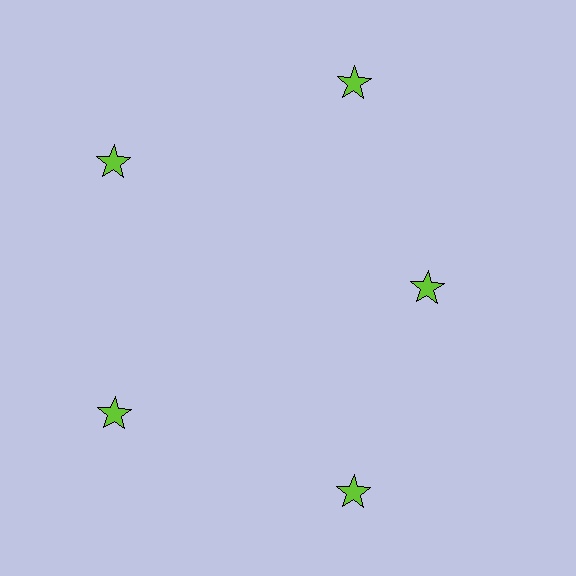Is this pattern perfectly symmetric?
No. The 5 lime stars are arranged in a ring, but one element near the 3 o'clock position is pulled inward toward the center, breaking the 5-fold rotational symmetry.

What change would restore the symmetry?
The symmetry would be restored by moving it outward, back onto the ring so that all 5 stars sit at equal angles and equal distance from the center.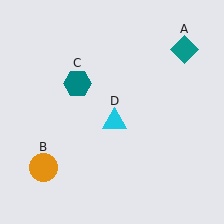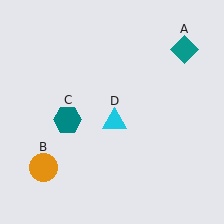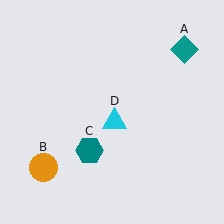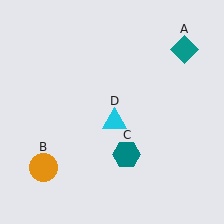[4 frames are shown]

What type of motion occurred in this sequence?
The teal hexagon (object C) rotated counterclockwise around the center of the scene.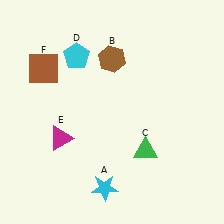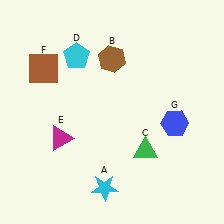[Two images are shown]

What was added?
A blue hexagon (G) was added in Image 2.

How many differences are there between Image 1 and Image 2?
There is 1 difference between the two images.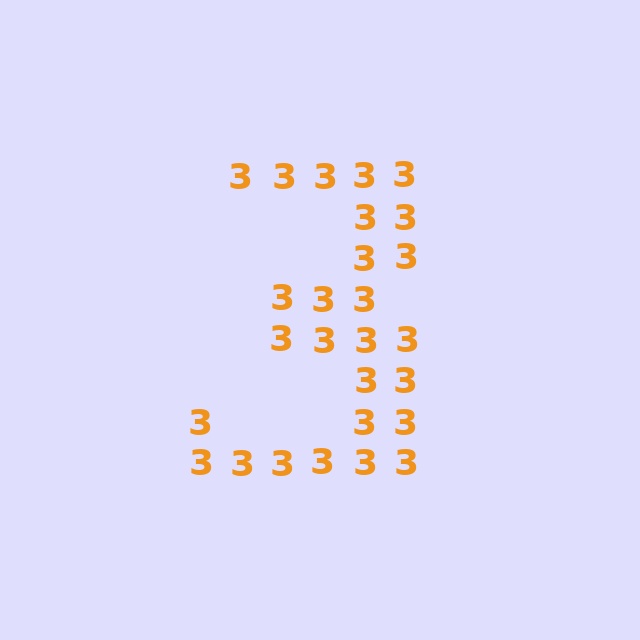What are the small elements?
The small elements are digit 3's.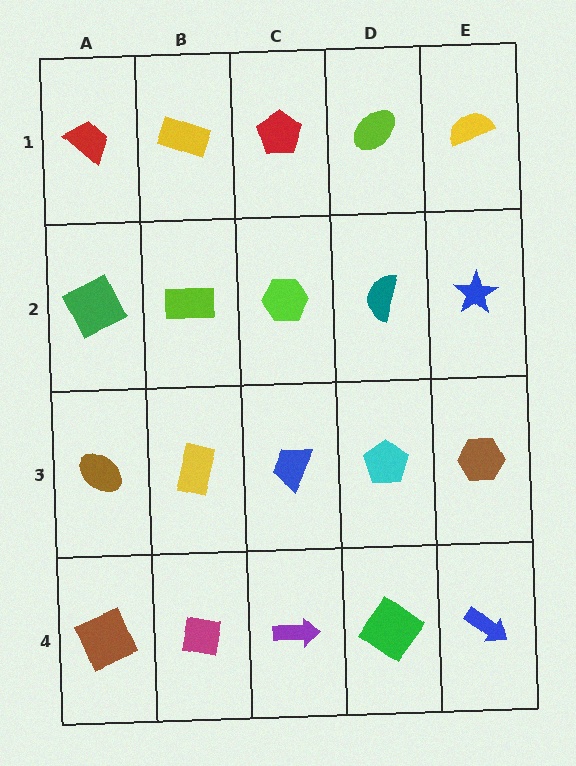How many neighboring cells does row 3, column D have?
4.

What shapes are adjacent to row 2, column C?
A red pentagon (row 1, column C), a blue trapezoid (row 3, column C), a lime rectangle (row 2, column B), a teal semicircle (row 2, column D).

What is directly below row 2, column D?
A cyan pentagon.